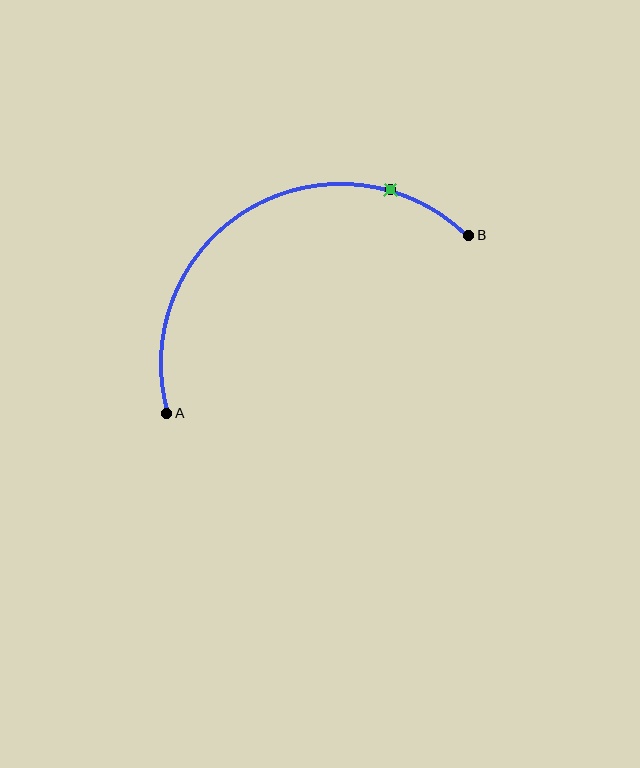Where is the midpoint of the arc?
The arc midpoint is the point on the curve farthest from the straight line joining A and B. It sits above that line.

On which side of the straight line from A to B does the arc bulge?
The arc bulges above the straight line connecting A and B.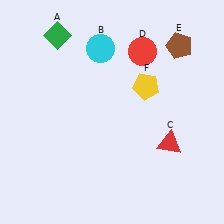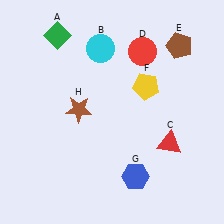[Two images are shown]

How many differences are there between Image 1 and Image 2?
There are 2 differences between the two images.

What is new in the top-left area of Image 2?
A brown star (H) was added in the top-left area of Image 2.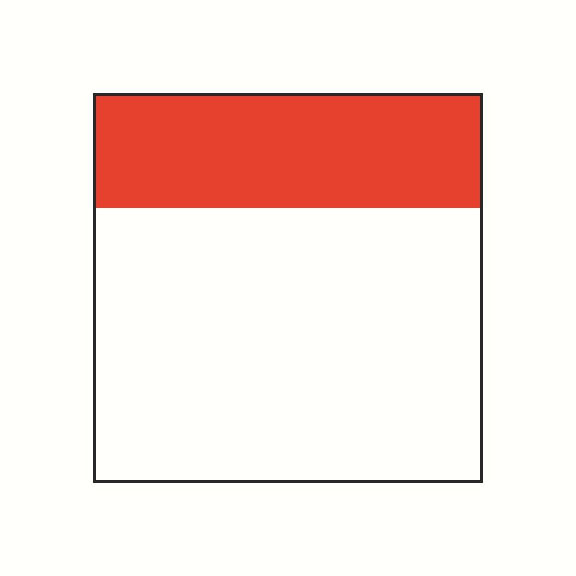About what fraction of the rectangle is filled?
About one third (1/3).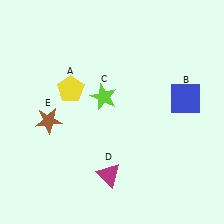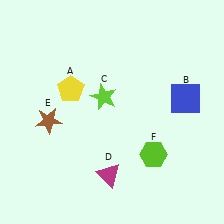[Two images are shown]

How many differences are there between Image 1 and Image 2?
There is 1 difference between the two images.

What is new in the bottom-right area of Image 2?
A lime hexagon (F) was added in the bottom-right area of Image 2.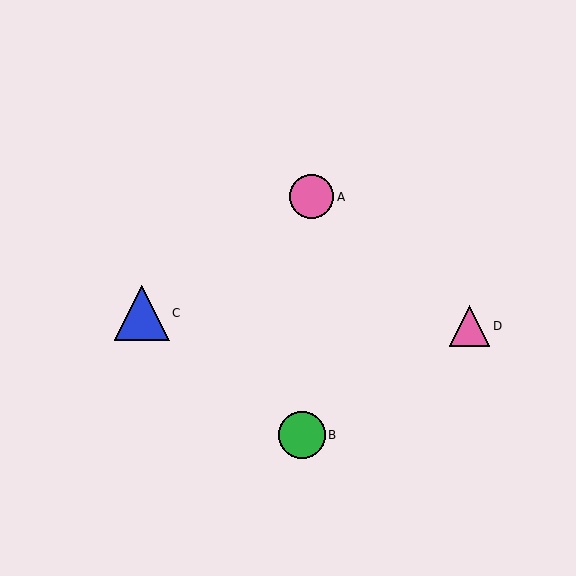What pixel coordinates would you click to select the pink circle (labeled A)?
Click at (311, 197) to select the pink circle A.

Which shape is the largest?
The blue triangle (labeled C) is the largest.